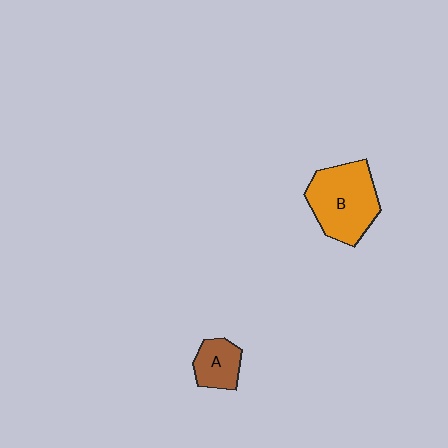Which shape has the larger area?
Shape B (orange).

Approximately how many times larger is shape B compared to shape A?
Approximately 2.1 times.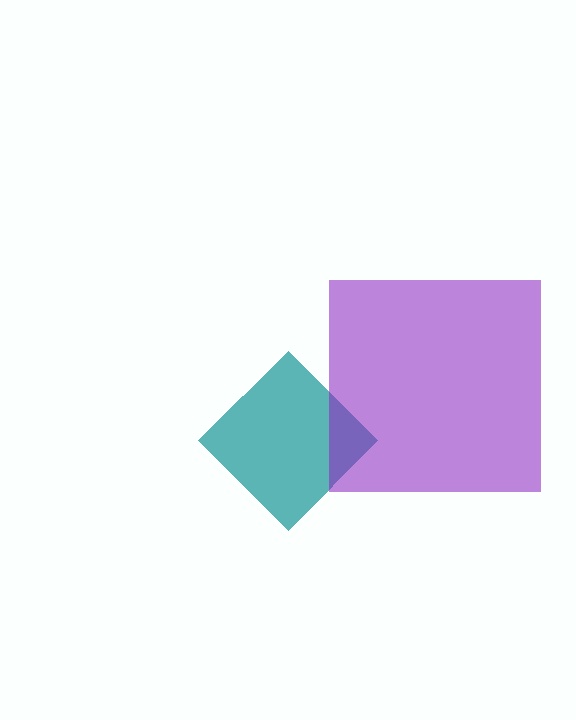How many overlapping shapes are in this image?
There are 2 overlapping shapes in the image.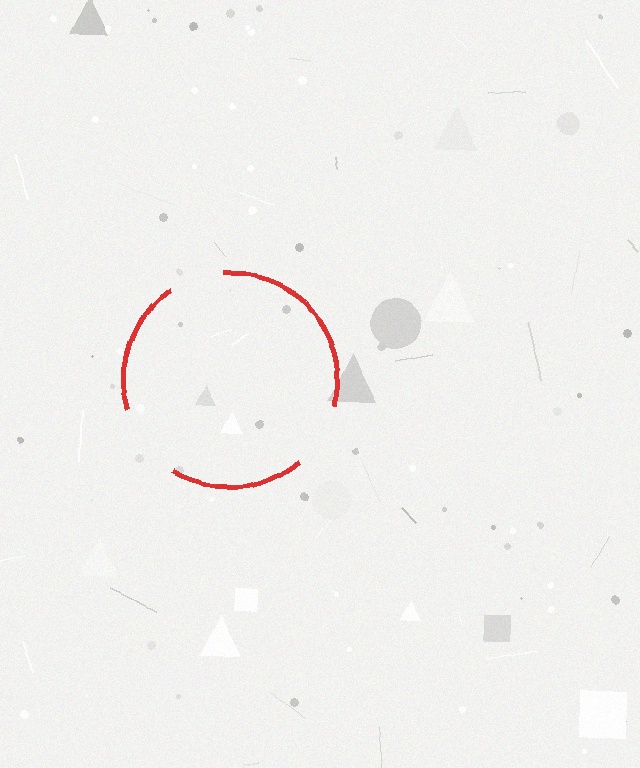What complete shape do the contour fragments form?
The contour fragments form a circle.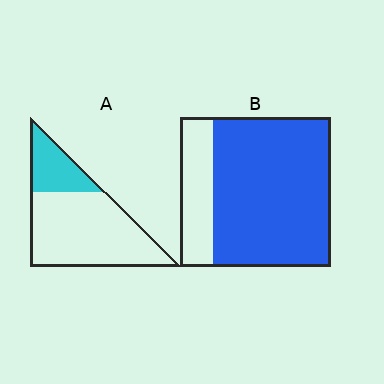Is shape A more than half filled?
No.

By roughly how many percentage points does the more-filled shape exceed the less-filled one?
By roughly 55 percentage points (B over A).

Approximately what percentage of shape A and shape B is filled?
A is approximately 25% and B is approximately 80%.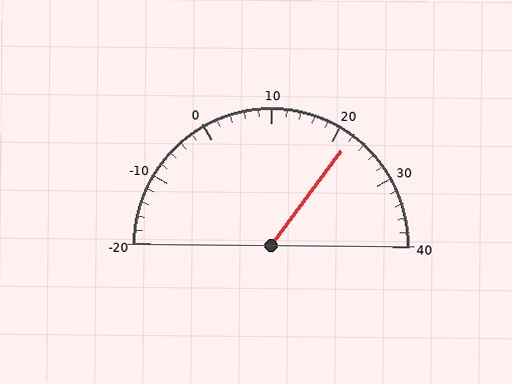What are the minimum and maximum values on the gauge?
The gauge ranges from -20 to 40.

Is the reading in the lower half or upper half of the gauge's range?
The reading is in the upper half of the range (-20 to 40).